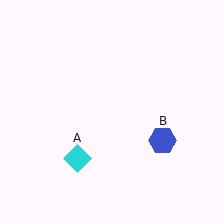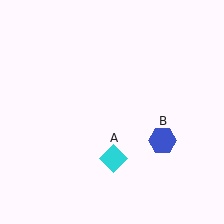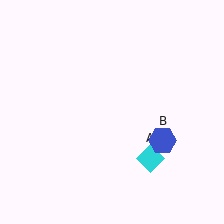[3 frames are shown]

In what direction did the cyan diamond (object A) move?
The cyan diamond (object A) moved right.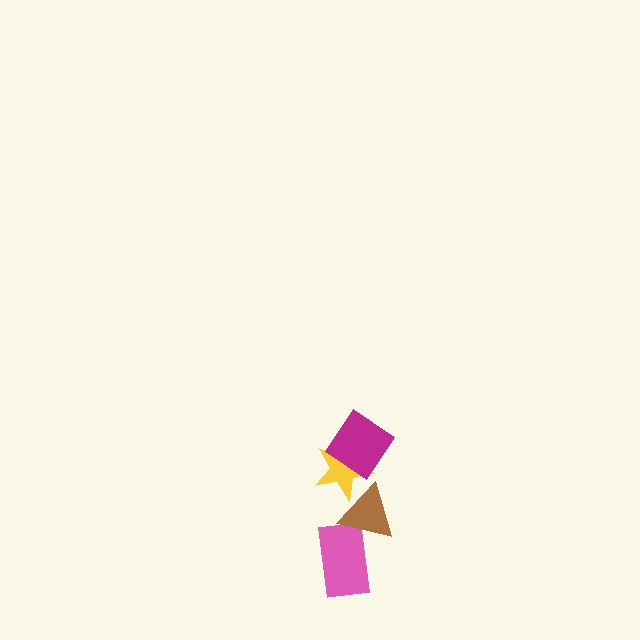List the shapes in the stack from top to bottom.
From top to bottom: the magenta diamond, the yellow star, the brown triangle, the pink rectangle.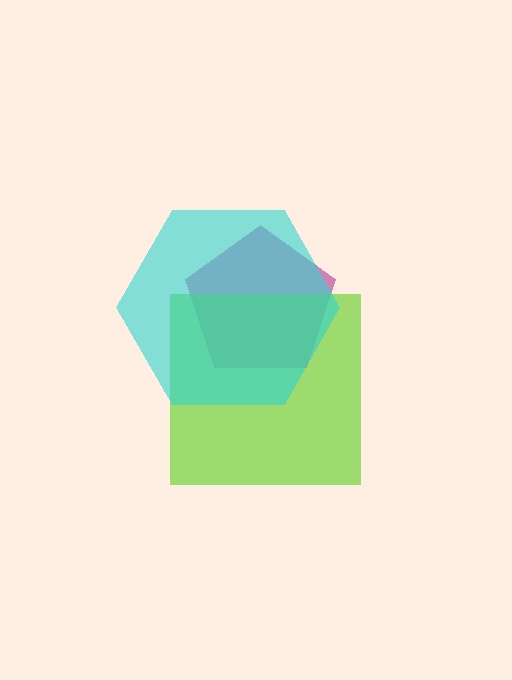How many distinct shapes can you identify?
There are 3 distinct shapes: a magenta pentagon, a lime square, a cyan hexagon.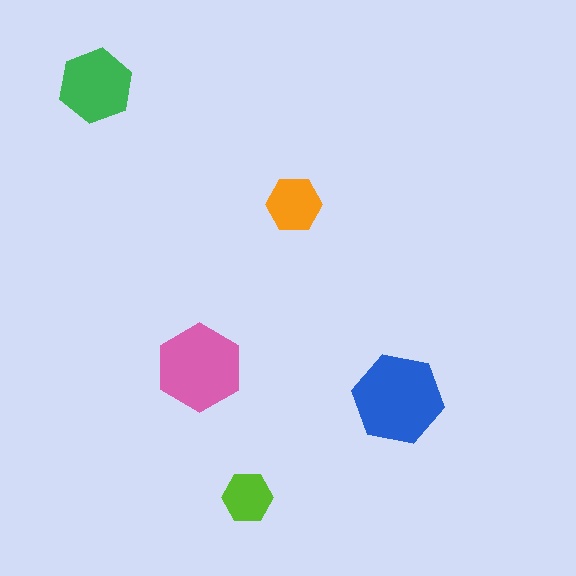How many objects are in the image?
There are 5 objects in the image.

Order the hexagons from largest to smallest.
the blue one, the pink one, the green one, the orange one, the lime one.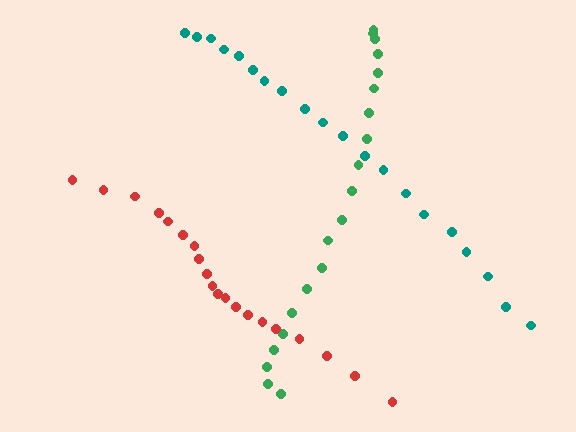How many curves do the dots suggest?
There are 3 distinct paths.